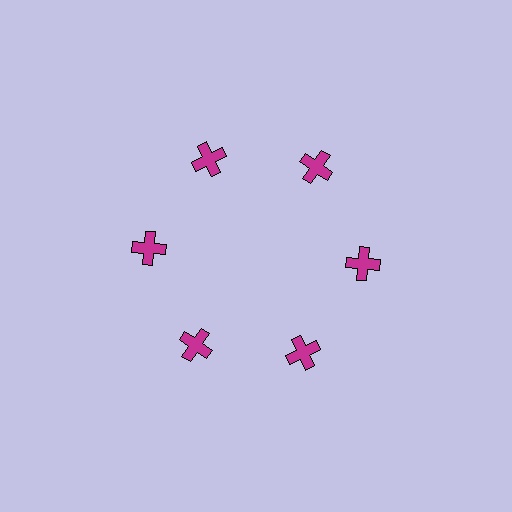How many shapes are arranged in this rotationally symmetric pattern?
There are 6 shapes, arranged in 6 groups of 1.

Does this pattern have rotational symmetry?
Yes, this pattern has 6-fold rotational symmetry. It looks the same after rotating 60 degrees around the center.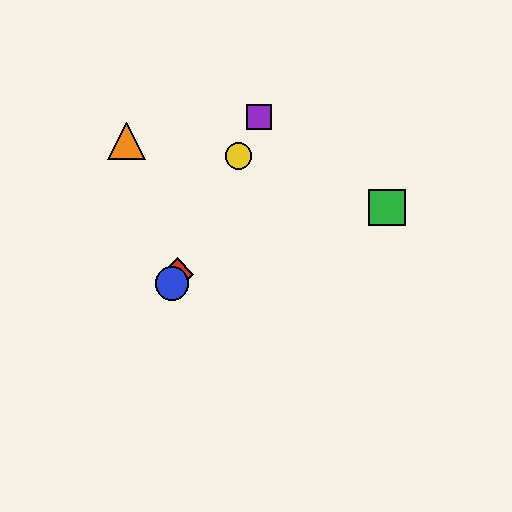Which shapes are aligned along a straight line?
The red diamond, the blue circle, the yellow circle, the purple square are aligned along a straight line.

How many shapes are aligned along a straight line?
4 shapes (the red diamond, the blue circle, the yellow circle, the purple square) are aligned along a straight line.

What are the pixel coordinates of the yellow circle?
The yellow circle is at (238, 156).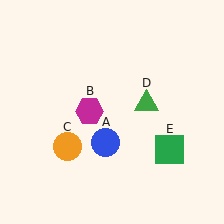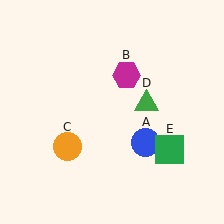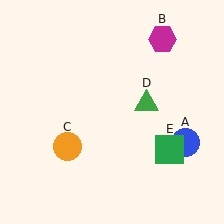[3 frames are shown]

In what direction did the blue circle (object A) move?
The blue circle (object A) moved right.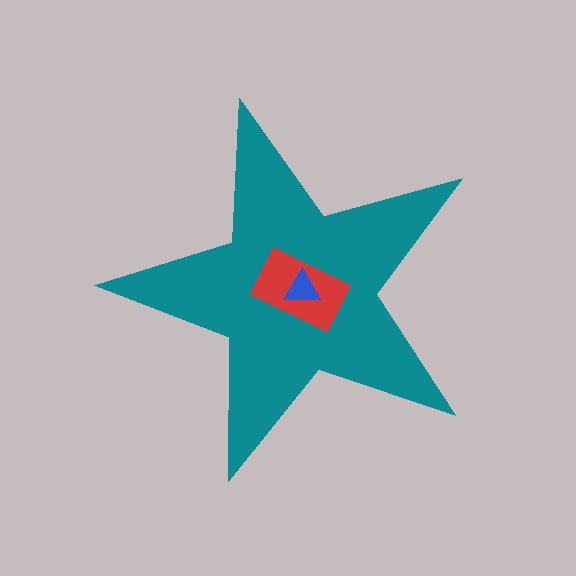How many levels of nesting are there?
3.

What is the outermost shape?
The teal star.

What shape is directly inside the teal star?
The red rectangle.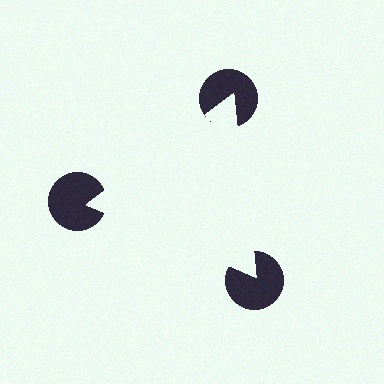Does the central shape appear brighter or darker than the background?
It typically appears slightly brighter than the background, even though no actual brightness change is drawn.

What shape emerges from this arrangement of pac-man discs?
An illusory triangle — its edges are inferred from the aligned wedge cuts in the pac-man discs, not physically drawn.